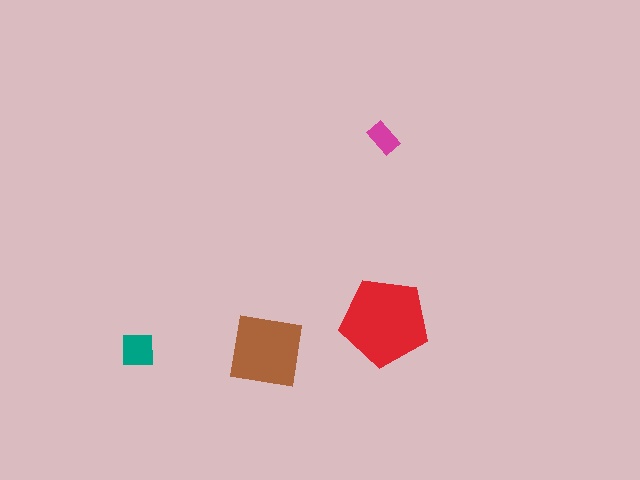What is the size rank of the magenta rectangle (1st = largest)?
4th.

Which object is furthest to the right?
The red pentagon is rightmost.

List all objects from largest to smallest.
The red pentagon, the brown square, the teal square, the magenta rectangle.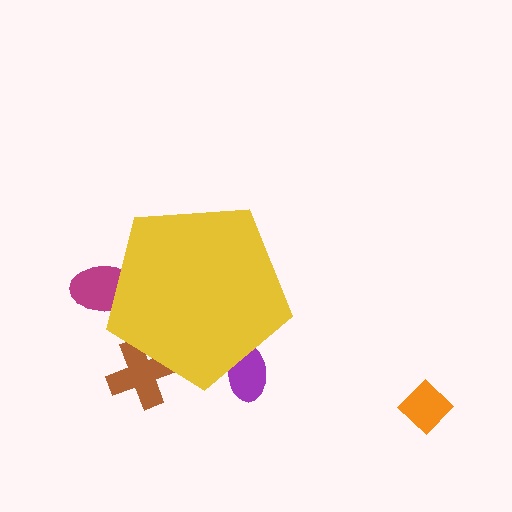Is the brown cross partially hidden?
Yes, the brown cross is partially hidden behind the yellow pentagon.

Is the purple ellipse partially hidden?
Yes, the purple ellipse is partially hidden behind the yellow pentagon.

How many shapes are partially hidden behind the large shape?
3 shapes are partially hidden.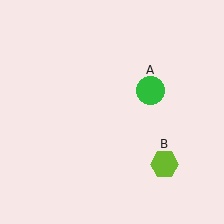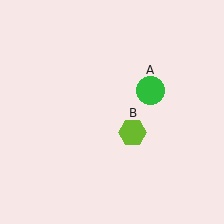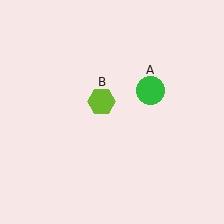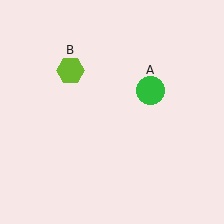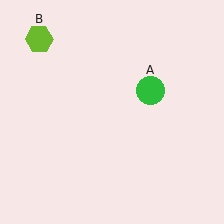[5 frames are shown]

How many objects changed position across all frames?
1 object changed position: lime hexagon (object B).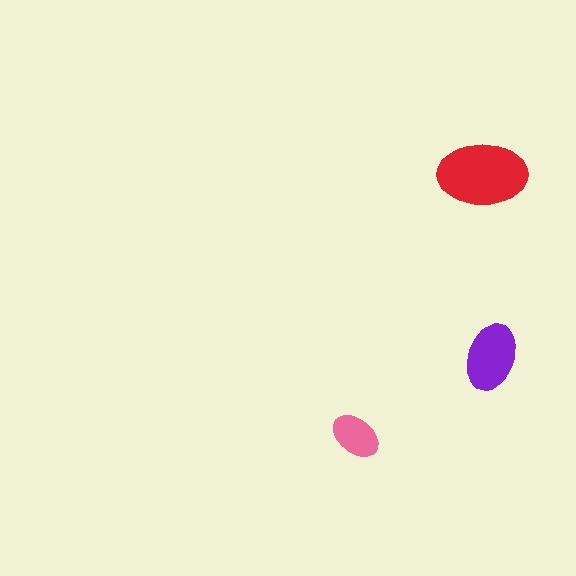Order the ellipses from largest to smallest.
the red one, the purple one, the pink one.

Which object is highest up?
The red ellipse is topmost.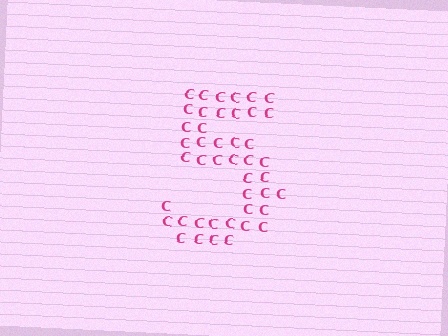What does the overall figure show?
The overall figure shows the digit 5.